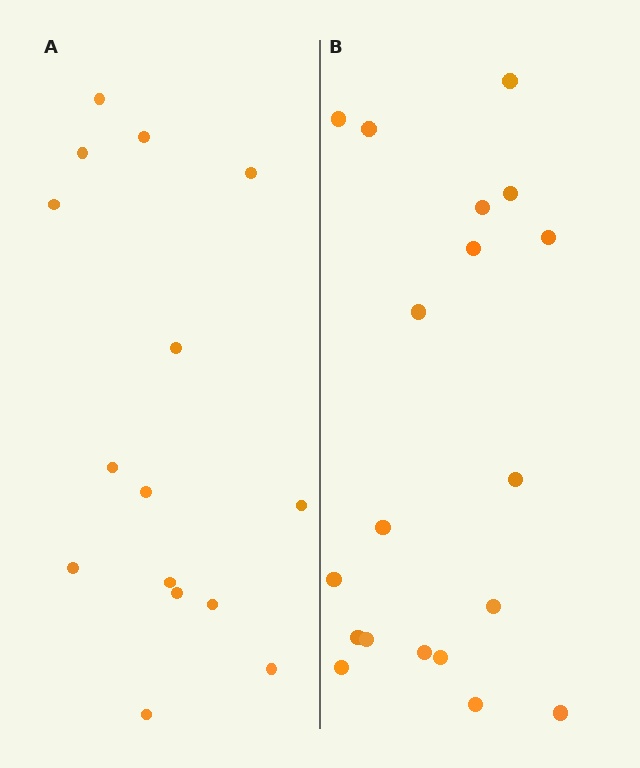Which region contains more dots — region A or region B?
Region B (the right region) has more dots.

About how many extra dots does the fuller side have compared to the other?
Region B has about 4 more dots than region A.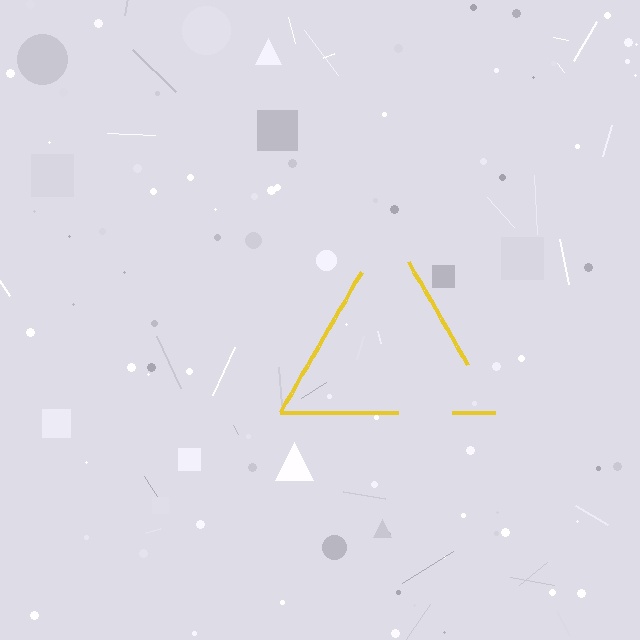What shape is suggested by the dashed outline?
The dashed outline suggests a triangle.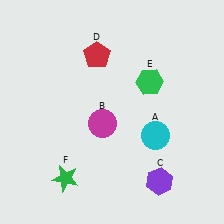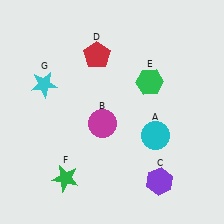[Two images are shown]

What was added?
A cyan star (G) was added in Image 2.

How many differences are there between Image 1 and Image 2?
There is 1 difference between the two images.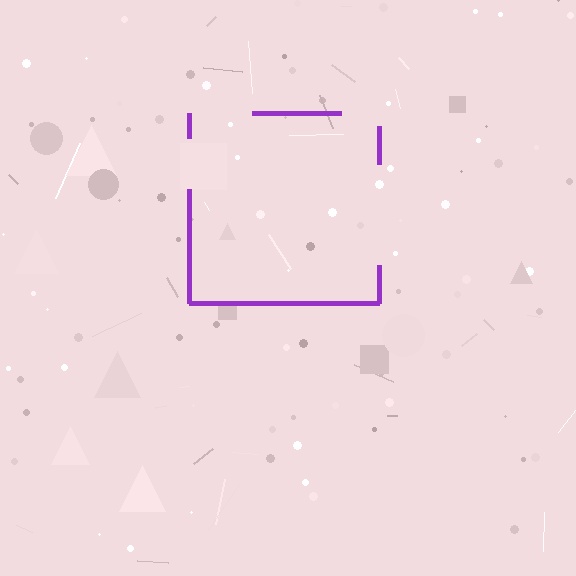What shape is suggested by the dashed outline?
The dashed outline suggests a square.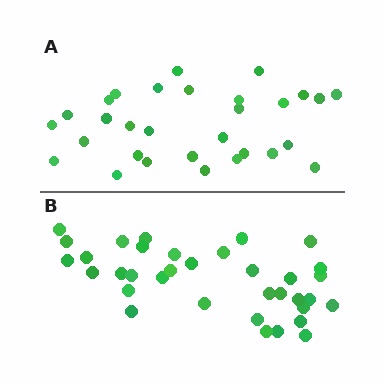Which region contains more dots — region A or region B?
Region B (the bottom region) has more dots.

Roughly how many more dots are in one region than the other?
Region B has about 5 more dots than region A.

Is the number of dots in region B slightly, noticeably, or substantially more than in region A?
Region B has only slightly more — the two regions are fairly close. The ratio is roughly 1.2 to 1.